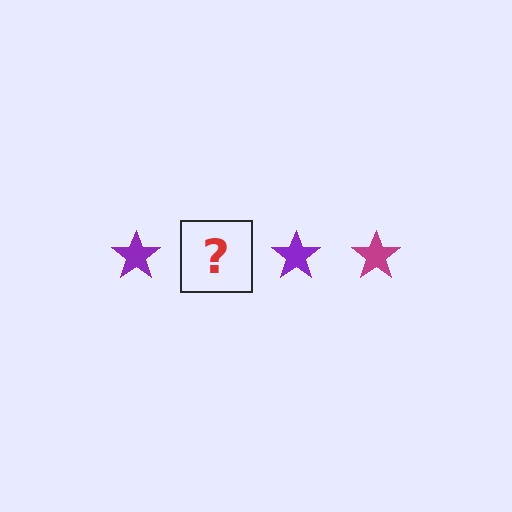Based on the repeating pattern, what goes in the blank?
The blank should be a magenta star.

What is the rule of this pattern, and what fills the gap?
The rule is that the pattern cycles through purple, magenta stars. The gap should be filled with a magenta star.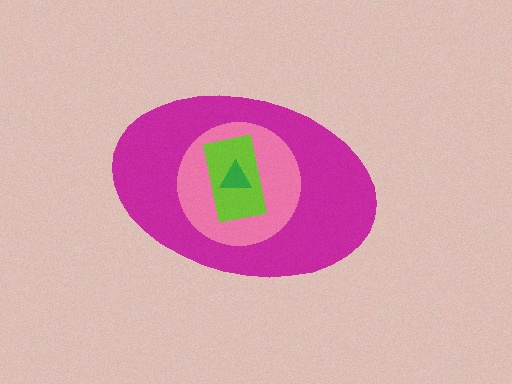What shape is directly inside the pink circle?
The lime rectangle.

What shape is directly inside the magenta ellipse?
The pink circle.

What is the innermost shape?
The green triangle.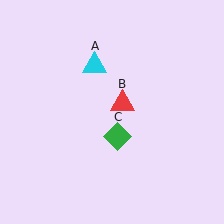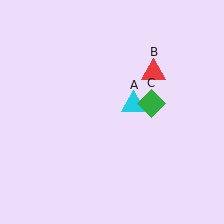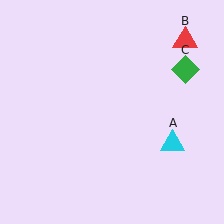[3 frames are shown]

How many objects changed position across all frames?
3 objects changed position: cyan triangle (object A), red triangle (object B), green diamond (object C).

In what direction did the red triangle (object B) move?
The red triangle (object B) moved up and to the right.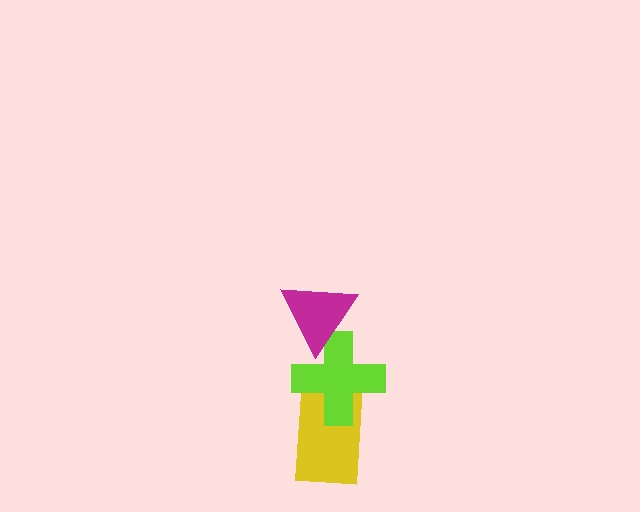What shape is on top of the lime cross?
The magenta triangle is on top of the lime cross.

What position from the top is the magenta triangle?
The magenta triangle is 1st from the top.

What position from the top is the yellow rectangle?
The yellow rectangle is 3rd from the top.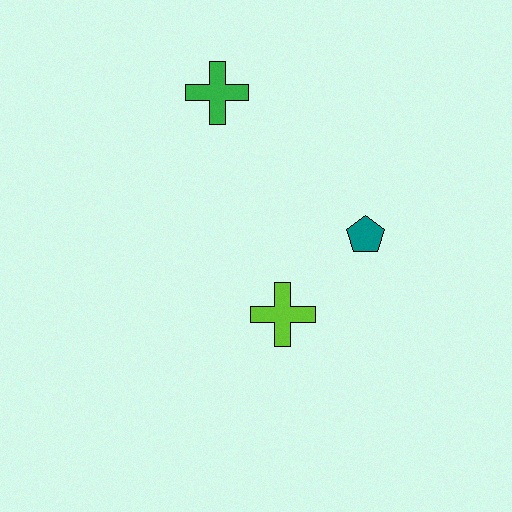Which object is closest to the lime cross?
The teal pentagon is closest to the lime cross.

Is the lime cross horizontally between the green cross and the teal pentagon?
Yes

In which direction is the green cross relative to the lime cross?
The green cross is above the lime cross.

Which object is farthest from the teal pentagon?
The green cross is farthest from the teal pentagon.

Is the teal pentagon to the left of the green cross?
No